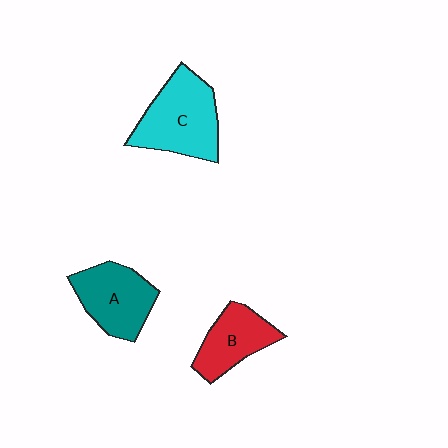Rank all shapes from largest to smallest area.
From largest to smallest: C (cyan), A (teal), B (red).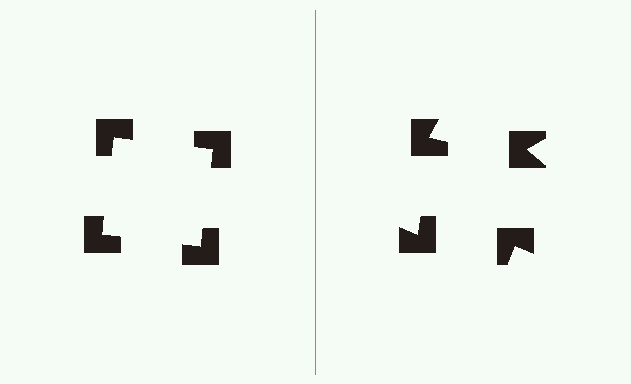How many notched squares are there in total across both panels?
8 — 4 on each side.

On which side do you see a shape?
An illusory square appears on the left side. On the right side the wedge cuts are rotated, so no coherent shape forms.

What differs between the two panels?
The notched squares are positioned identically on both sides; only the wedge orientations differ. On the left they align to a square; on the right they are misaligned.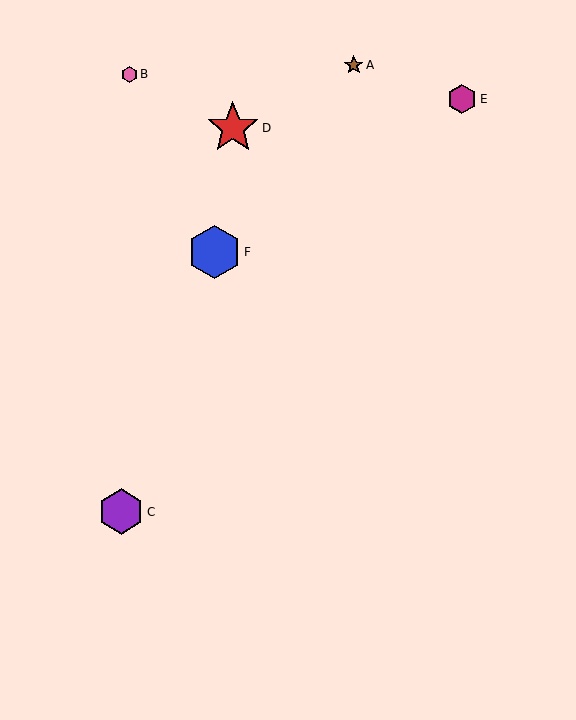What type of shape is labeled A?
Shape A is a brown star.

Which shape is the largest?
The blue hexagon (labeled F) is the largest.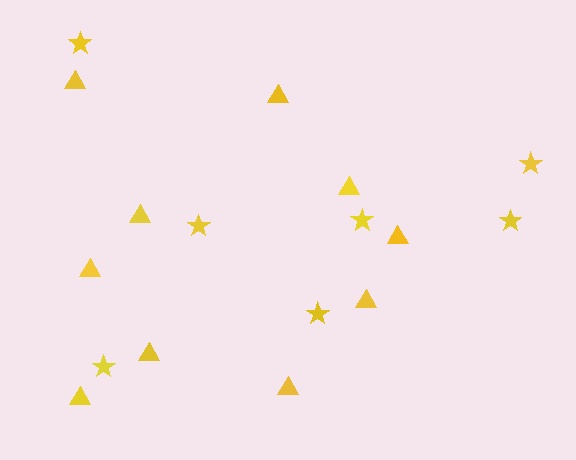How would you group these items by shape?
There are 2 groups: one group of triangles (10) and one group of stars (7).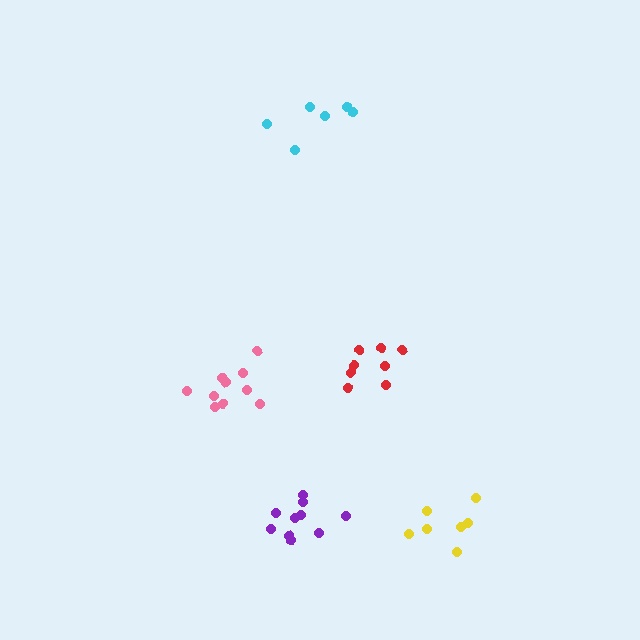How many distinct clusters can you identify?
There are 5 distinct clusters.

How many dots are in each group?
Group 1: 6 dots, Group 2: 8 dots, Group 3: 10 dots, Group 4: 7 dots, Group 5: 10 dots (41 total).